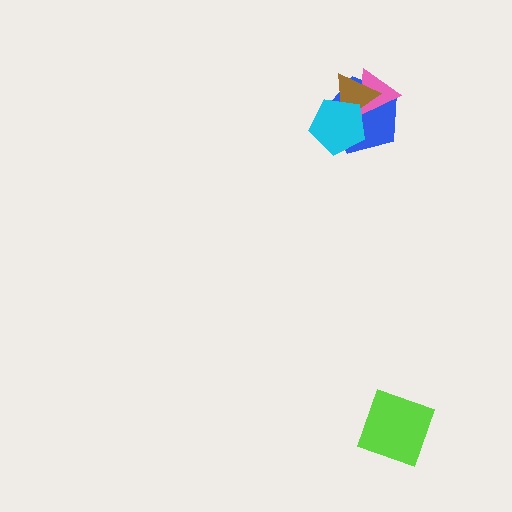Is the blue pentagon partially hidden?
Yes, it is partially covered by another shape.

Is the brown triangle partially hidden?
Yes, it is partially covered by another shape.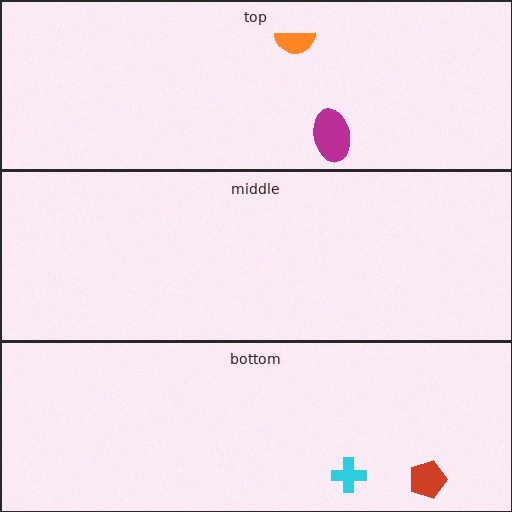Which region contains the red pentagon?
The bottom region.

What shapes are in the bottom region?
The red pentagon, the cyan cross.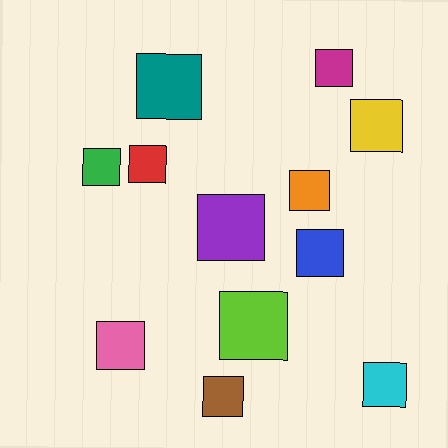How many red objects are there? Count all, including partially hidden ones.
There is 1 red object.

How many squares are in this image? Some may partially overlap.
There are 12 squares.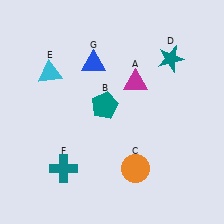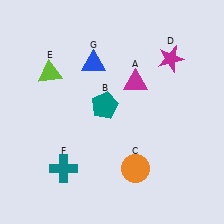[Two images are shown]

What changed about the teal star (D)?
In Image 1, D is teal. In Image 2, it changed to magenta.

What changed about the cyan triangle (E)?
In Image 1, E is cyan. In Image 2, it changed to lime.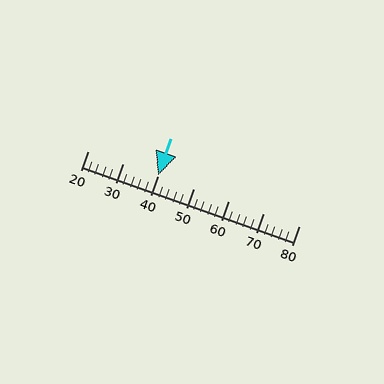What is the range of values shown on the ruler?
The ruler shows values from 20 to 80.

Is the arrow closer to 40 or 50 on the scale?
The arrow is closer to 40.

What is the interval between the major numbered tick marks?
The major tick marks are spaced 10 units apart.